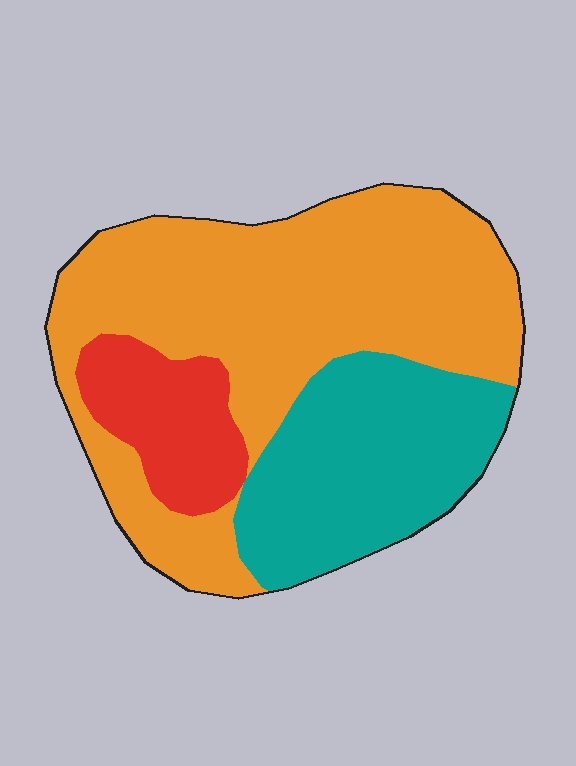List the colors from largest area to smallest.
From largest to smallest: orange, teal, red.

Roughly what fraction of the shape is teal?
Teal takes up about one quarter (1/4) of the shape.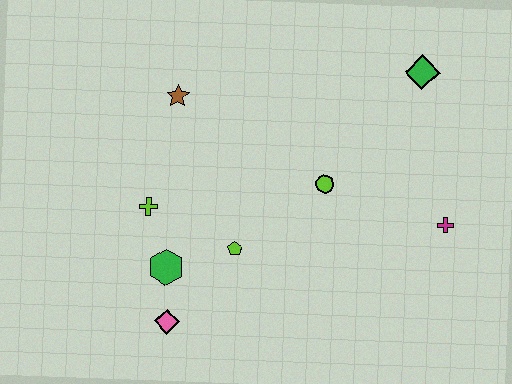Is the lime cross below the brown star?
Yes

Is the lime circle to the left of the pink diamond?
No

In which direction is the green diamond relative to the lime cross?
The green diamond is to the right of the lime cross.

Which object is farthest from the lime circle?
The pink diamond is farthest from the lime circle.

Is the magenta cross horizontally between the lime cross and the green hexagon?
No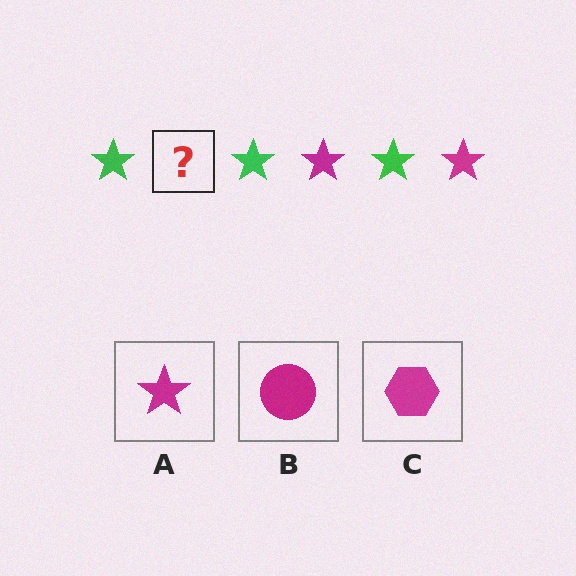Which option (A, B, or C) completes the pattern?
A.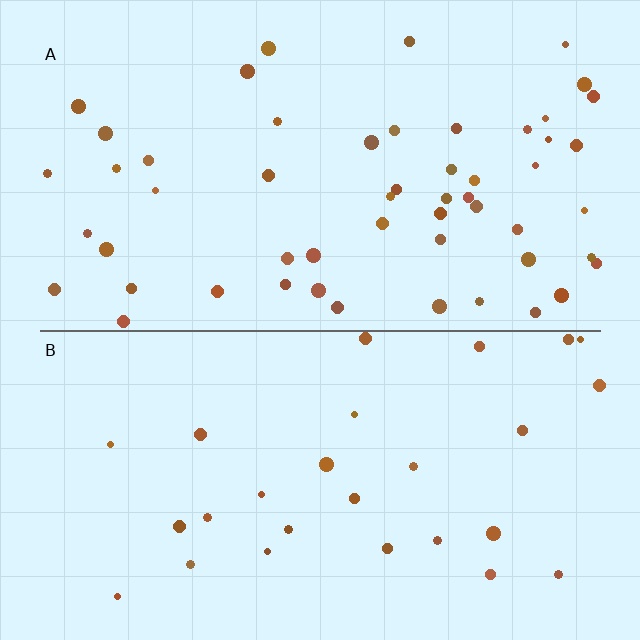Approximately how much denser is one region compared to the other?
Approximately 2.0× — region A over region B.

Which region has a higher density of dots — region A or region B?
A (the top).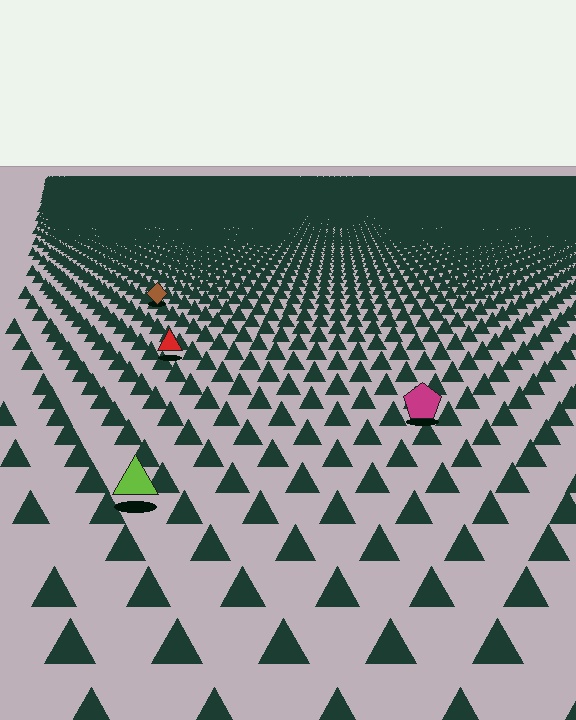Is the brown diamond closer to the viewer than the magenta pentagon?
No. The magenta pentagon is closer — you can tell from the texture gradient: the ground texture is coarser near it.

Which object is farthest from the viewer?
The brown diamond is farthest from the viewer. It appears smaller and the ground texture around it is denser.